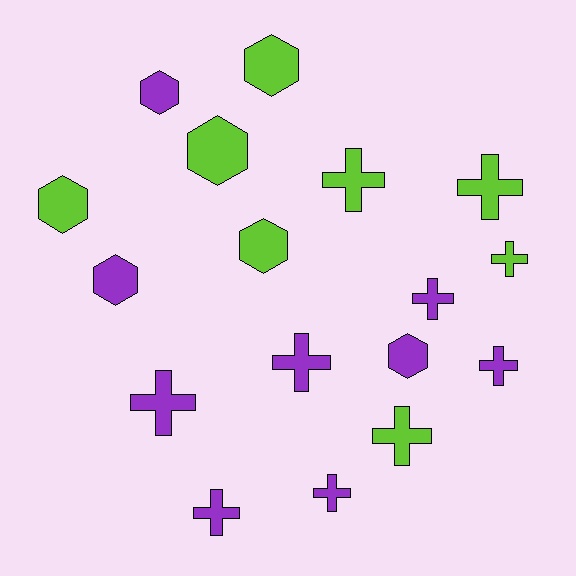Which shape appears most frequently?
Cross, with 10 objects.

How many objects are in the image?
There are 17 objects.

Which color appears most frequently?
Purple, with 9 objects.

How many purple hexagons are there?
There are 3 purple hexagons.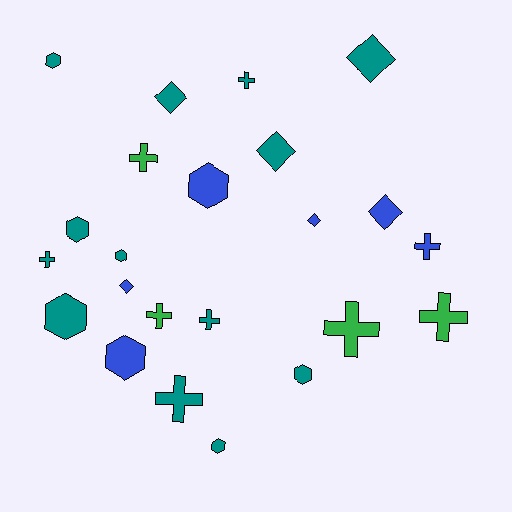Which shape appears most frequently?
Cross, with 9 objects.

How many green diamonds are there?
There are no green diamonds.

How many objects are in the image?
There are 23 objects.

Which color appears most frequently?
Teal, with 13 objects.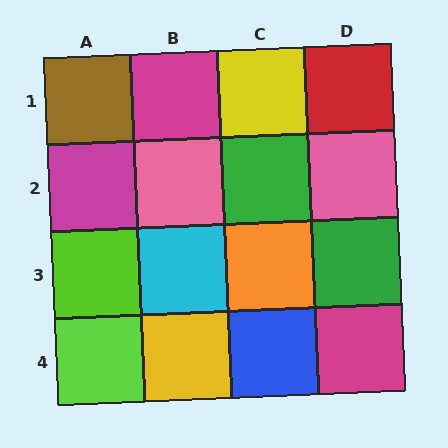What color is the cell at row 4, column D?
Magenta.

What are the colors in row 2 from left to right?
Magenta, pink, green, pink.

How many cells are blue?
1 cell is blue.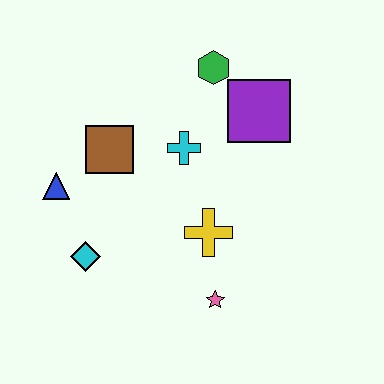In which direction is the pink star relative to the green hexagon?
The pink star is below the green hexagon.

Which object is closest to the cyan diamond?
The blue triangle is closest to the cyan diamond.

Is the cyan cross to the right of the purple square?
No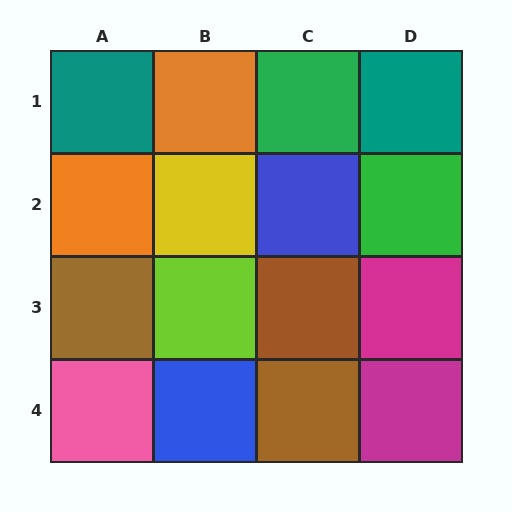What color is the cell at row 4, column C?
Brown.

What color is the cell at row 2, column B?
Yellow.